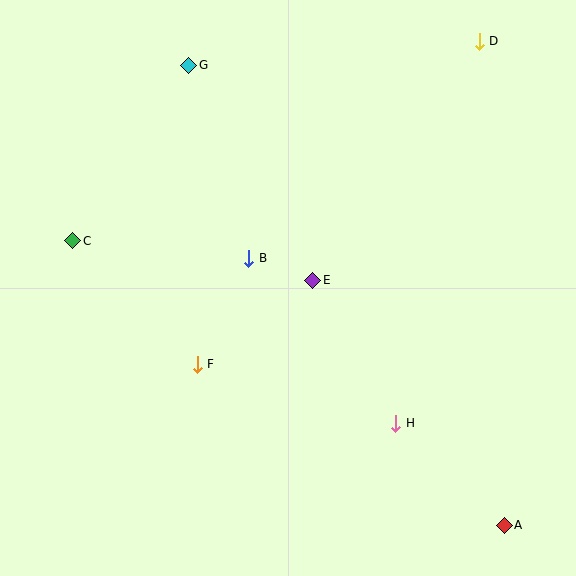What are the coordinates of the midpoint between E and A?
The midpoint between E and A is at (409, 403).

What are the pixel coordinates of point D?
Point D is at (479, 41).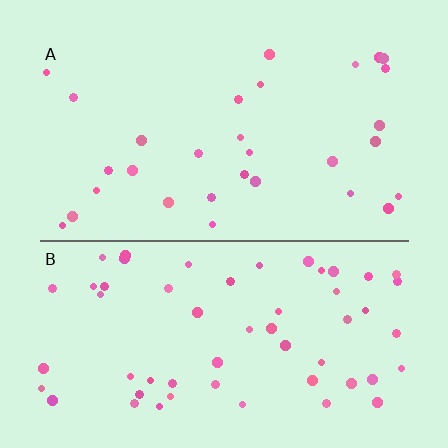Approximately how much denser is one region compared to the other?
Approximately 1.9× — region B over region A.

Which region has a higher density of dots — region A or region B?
B (the bottom).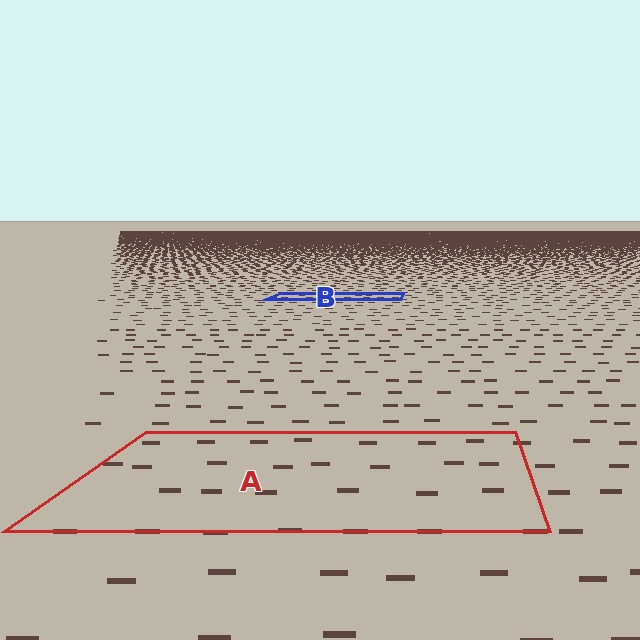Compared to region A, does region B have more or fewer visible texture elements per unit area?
Region B has more texture elements per unit area — they are packed more densely because it is farther away.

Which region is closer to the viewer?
Region A is closer. The texture elements there are larger and more spread out.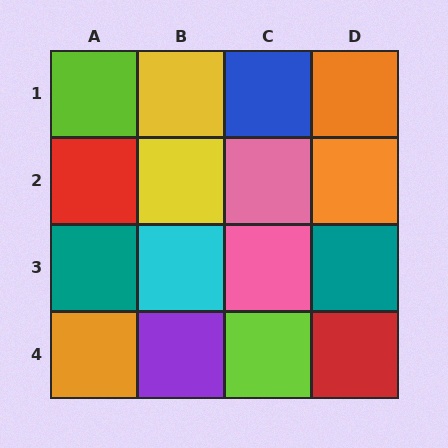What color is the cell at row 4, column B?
Purple.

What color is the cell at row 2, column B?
Yellow.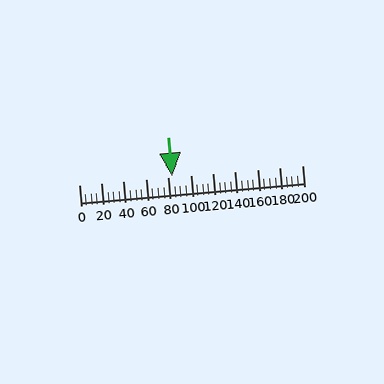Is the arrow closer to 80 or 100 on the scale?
The arrow is closer to 80.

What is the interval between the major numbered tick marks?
The major tick marks are spaced 20 units apart.